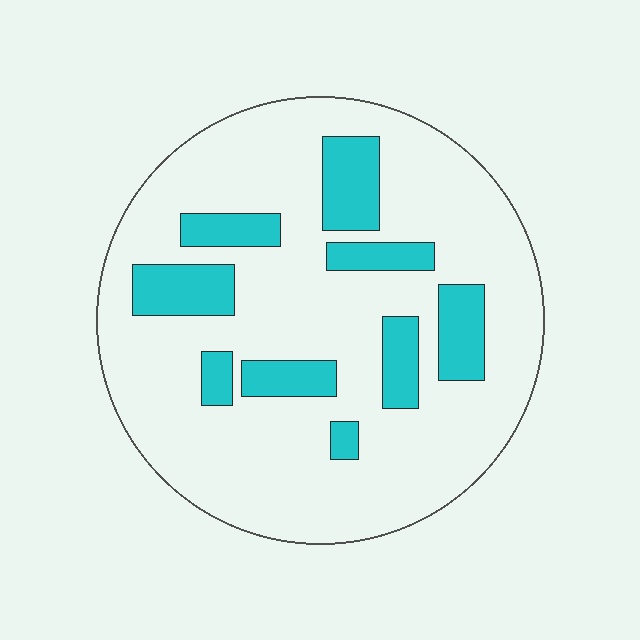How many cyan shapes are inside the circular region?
9.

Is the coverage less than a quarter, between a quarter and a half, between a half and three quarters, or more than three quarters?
Less than a quarter.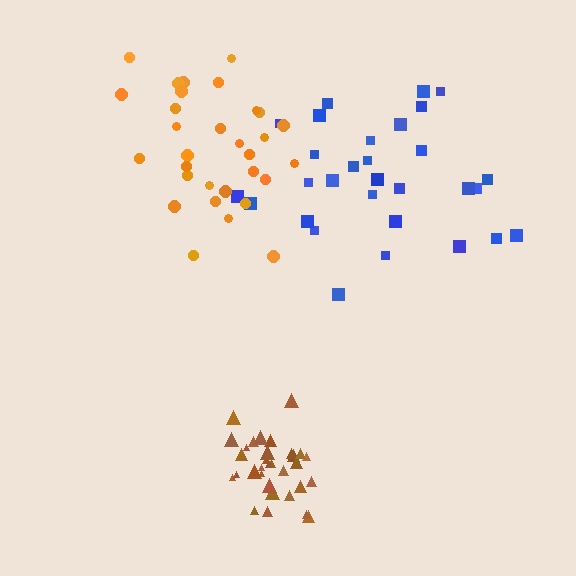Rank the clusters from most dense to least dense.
brown, orange, blue.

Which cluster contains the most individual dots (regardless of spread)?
Brown (33).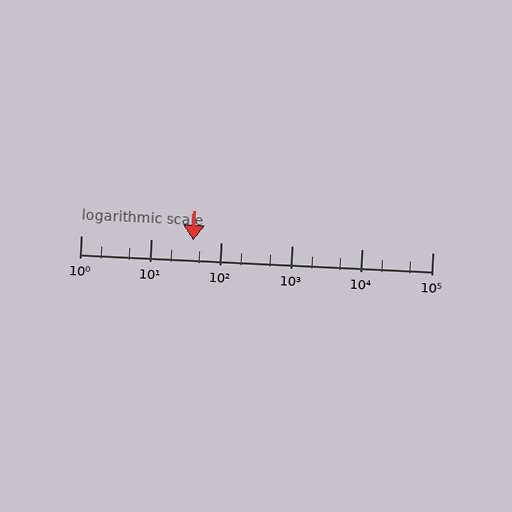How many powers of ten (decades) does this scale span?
The scale spans 5 decades, from 1 to 100000.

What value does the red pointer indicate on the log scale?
The pointer indicates approximately 40.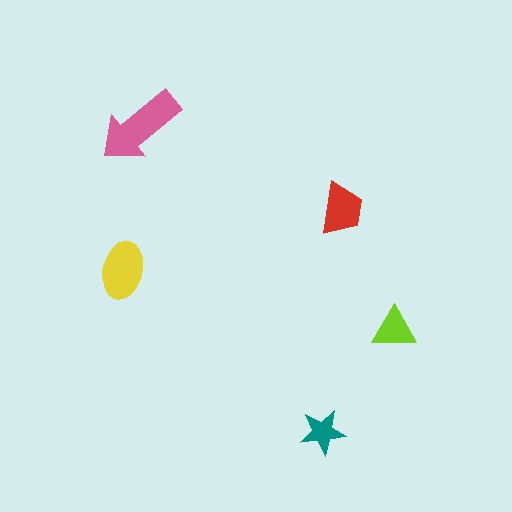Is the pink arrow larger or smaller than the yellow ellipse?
Larger.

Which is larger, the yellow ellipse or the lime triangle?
The yellow ellipse.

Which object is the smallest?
The teal star.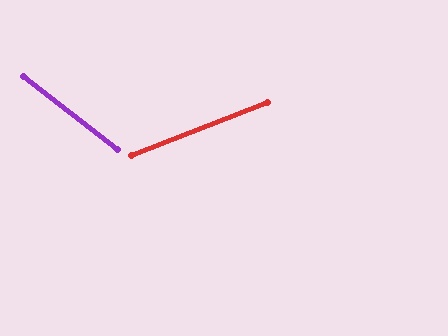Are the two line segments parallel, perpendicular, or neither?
Neither parallel nor perpendicular — they differ by about 59°.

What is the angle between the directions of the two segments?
Approximately 59 degrees.